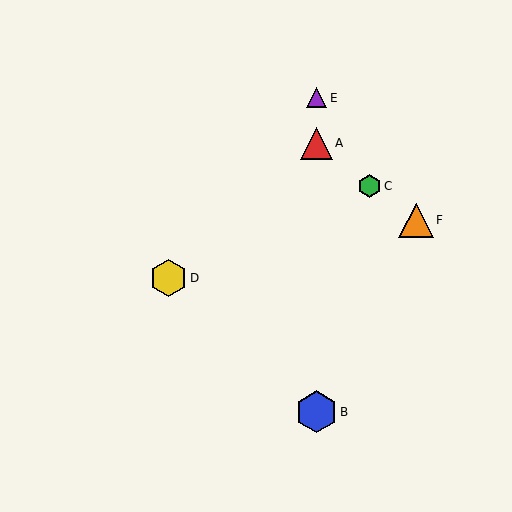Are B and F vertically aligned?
No, B is at x≈316 and F is at x≈416.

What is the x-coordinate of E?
Object E is at x≈316.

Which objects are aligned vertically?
Objects A, B, E are aligned vertically.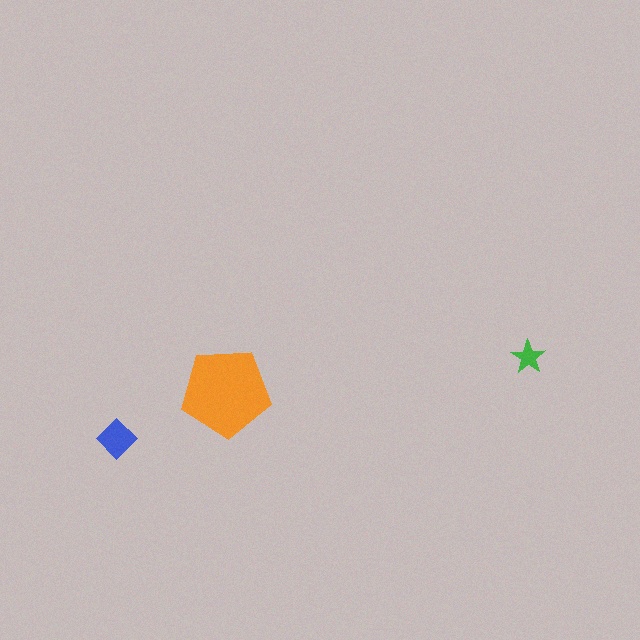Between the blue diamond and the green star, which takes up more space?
The blue diamond.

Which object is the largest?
The orange pentagon.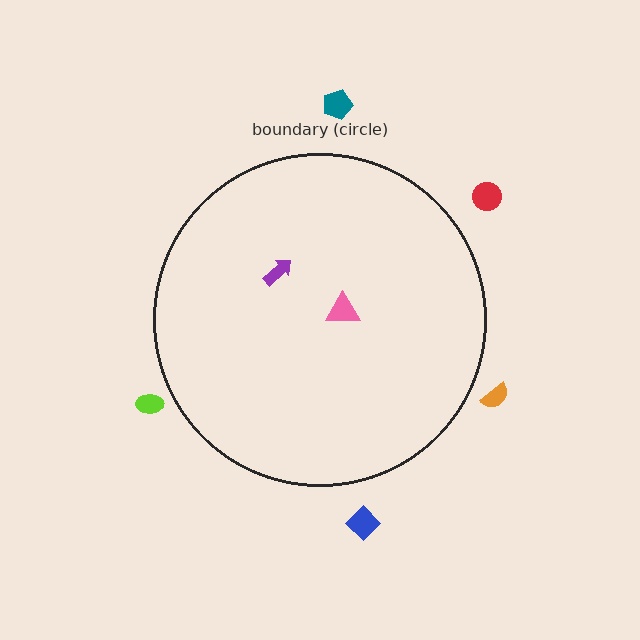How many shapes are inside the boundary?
2 inside, 5 outside.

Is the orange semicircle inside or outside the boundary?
Outside.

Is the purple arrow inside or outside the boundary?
Inside.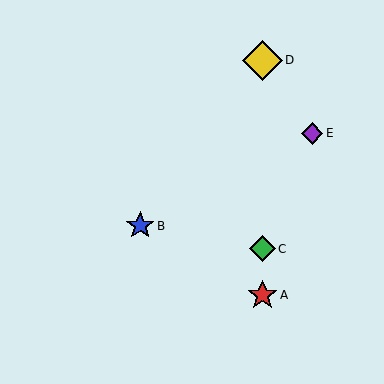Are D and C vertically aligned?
Yes, both are at x≈262.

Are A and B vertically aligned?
No, A is at x≈262 and B is at x≈140.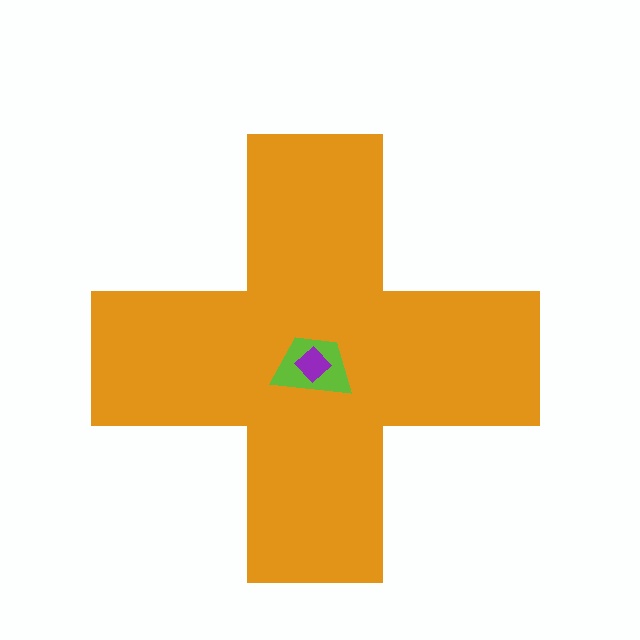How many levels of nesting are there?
3.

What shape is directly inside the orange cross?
The lime trapezoid.